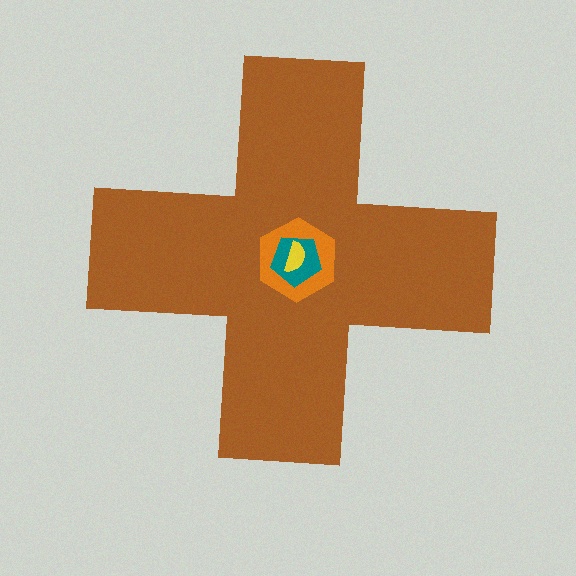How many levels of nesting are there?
4.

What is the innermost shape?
The yellow semicircle.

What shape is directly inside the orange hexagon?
The teal pentagon.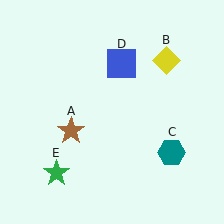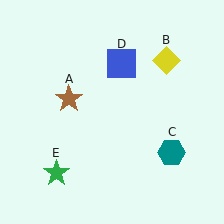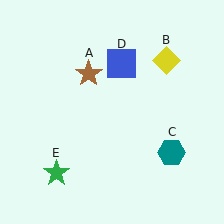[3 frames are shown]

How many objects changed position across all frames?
1 object changed position: brown star (object A).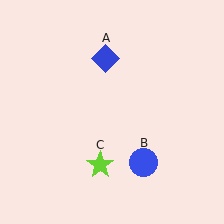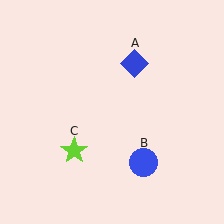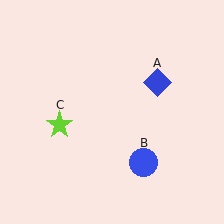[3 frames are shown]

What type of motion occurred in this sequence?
The blue diamond (object A), lime star (object C) rotated clockwise around the center of the scene.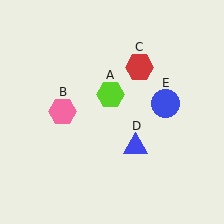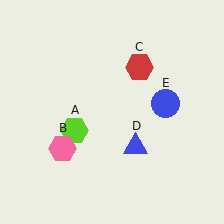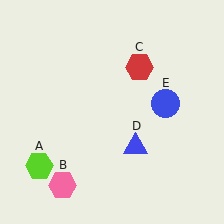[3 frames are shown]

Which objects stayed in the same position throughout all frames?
Red hexagon (object C) and blue triangle (object D) and blue circle (object E) remained stationary.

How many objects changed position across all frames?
2 objects changed position: lime hexagon (object A), pink hexagon (object B).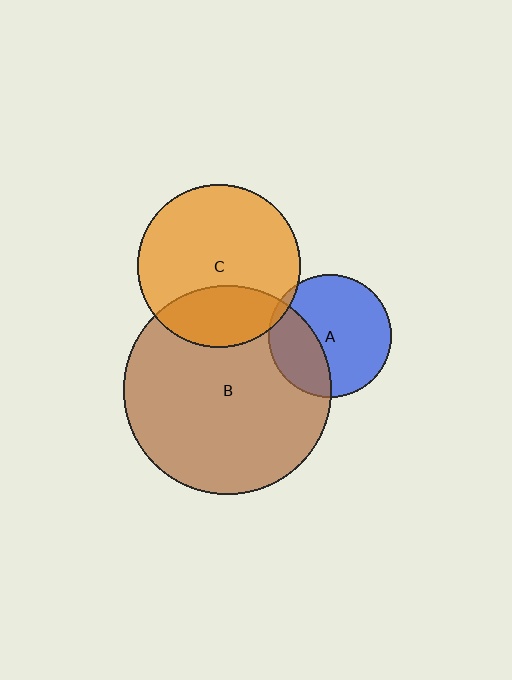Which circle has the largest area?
Circle B (brown).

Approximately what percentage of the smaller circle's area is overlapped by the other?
Approximately 5%.